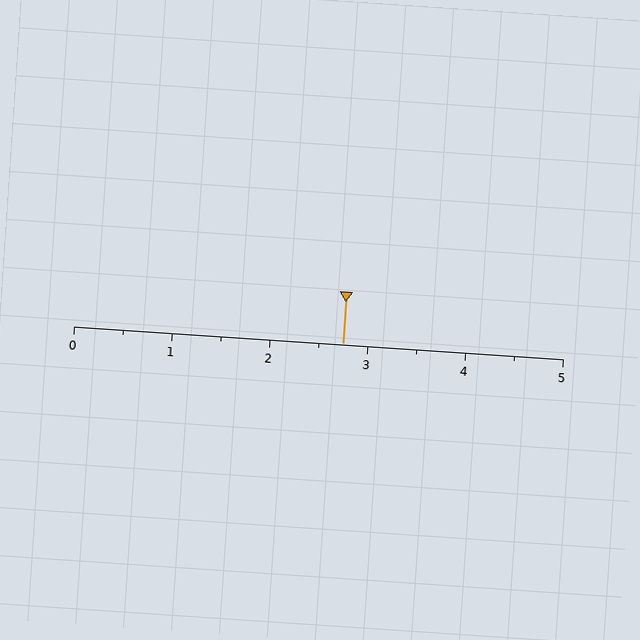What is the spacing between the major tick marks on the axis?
The major ticks are spaced 1 apart.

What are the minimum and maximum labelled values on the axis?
The axis runs from 0 to 5.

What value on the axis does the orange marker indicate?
The marker indicates approximately 2.8.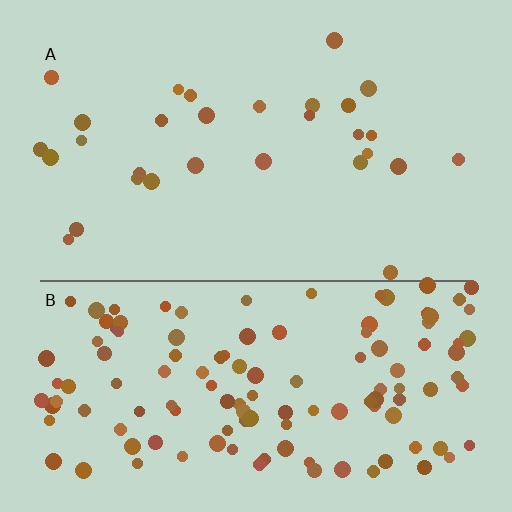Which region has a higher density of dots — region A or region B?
B (the bottom).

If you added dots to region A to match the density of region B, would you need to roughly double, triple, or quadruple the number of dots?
Approximately quadruple.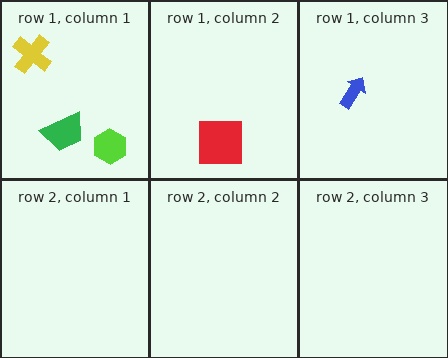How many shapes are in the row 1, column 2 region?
1.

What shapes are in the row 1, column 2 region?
The red square.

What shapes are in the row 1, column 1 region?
The green trapezoid, the lime hexagon, the yellow cross.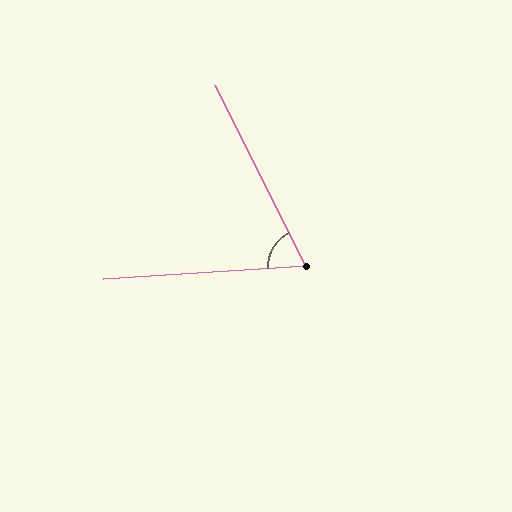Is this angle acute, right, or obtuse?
It is acute.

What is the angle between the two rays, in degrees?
Approximately 67 degrees.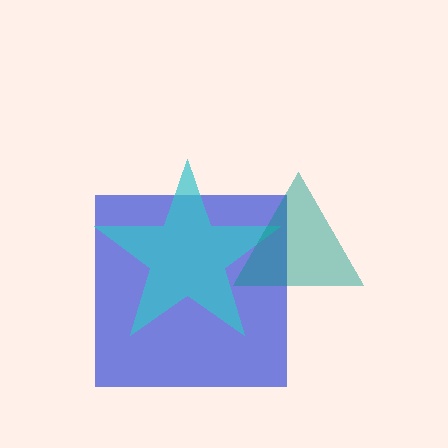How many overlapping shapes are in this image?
There are 3 overlapping shapes in the image.